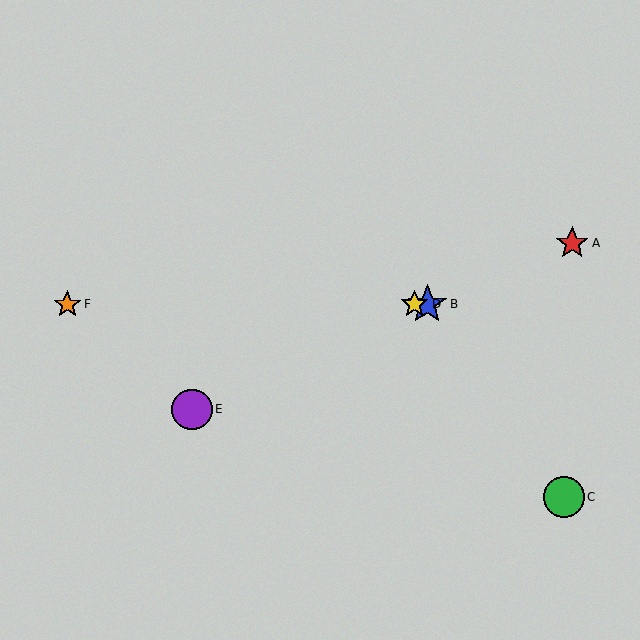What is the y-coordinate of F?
Object F is at y≈304.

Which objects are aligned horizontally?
Objects B, D, F are aligned horizontally.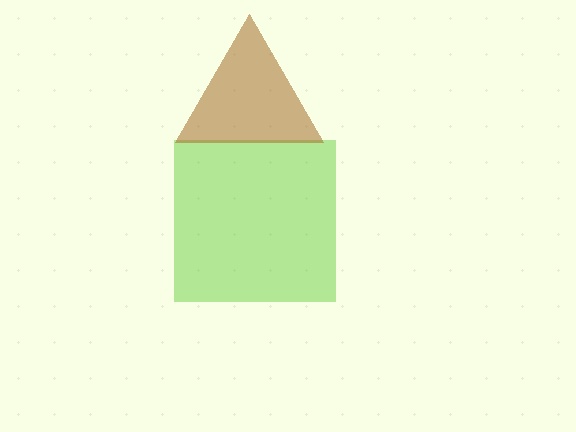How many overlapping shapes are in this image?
There are 2 overlapping shapes in the image.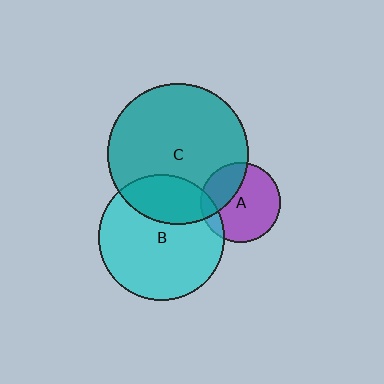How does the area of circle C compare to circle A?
Approximately 3.1 times.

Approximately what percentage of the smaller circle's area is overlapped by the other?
Approximately 30%.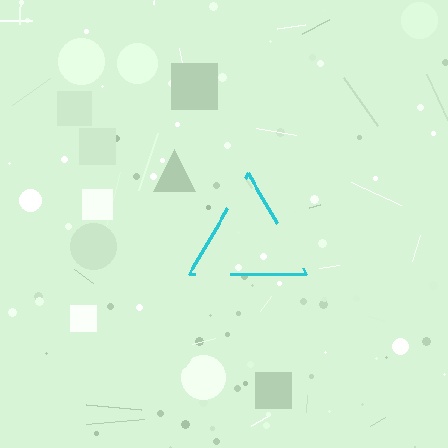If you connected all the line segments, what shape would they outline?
They would outline a triangle.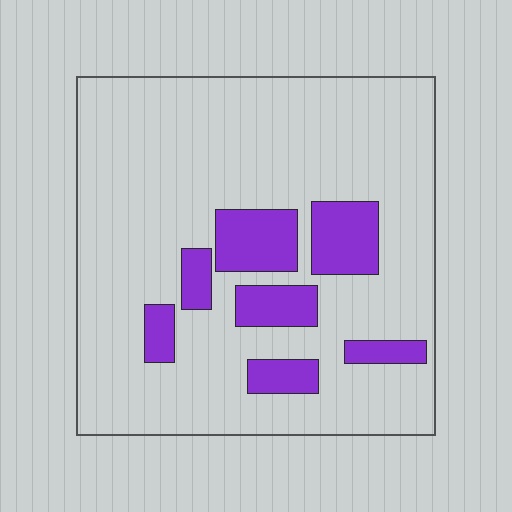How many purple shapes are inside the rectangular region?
7.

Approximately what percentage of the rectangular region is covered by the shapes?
Approximately 15%.